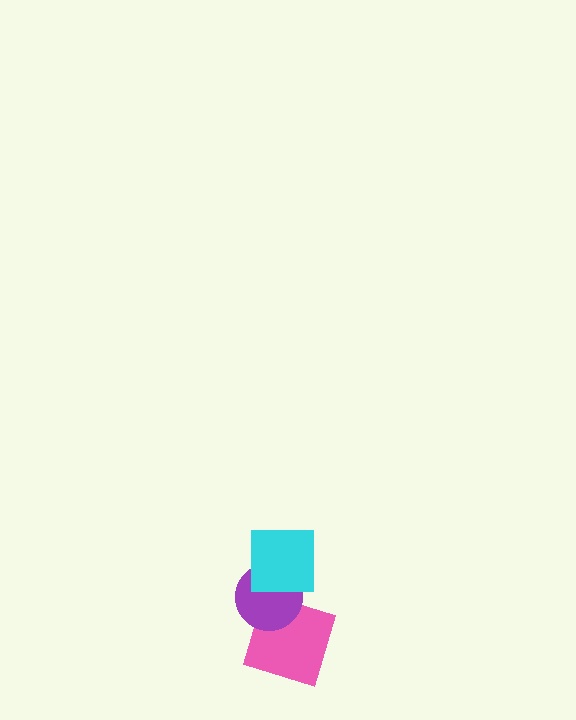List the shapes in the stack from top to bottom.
From top to bottom: the cyan square, the purple circle, the pink square.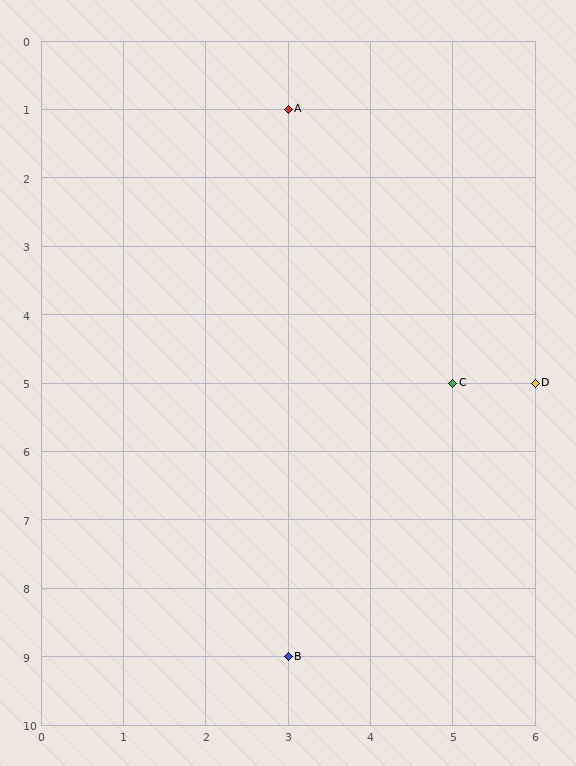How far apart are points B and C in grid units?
Points B and C are 2 columns and 4 rows apart (about 4.5 grid units diagonally).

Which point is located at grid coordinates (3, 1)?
Point A is at (3, 1).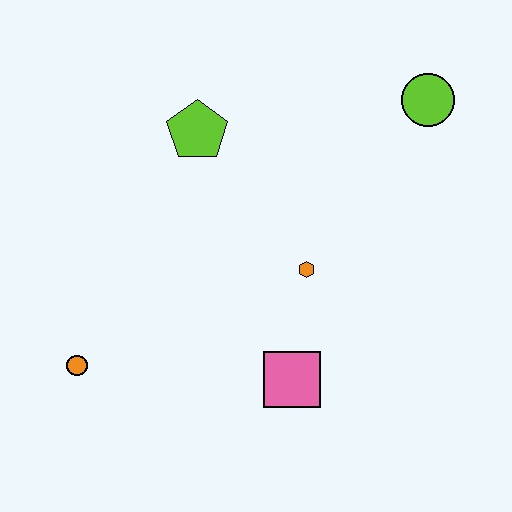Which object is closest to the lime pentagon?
The orange hexagon is closest to the lime pentagon.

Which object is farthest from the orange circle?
The lime circle is farthest from the orange circle.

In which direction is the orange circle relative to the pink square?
The orange circle is to the left of the pink square.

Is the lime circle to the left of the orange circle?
No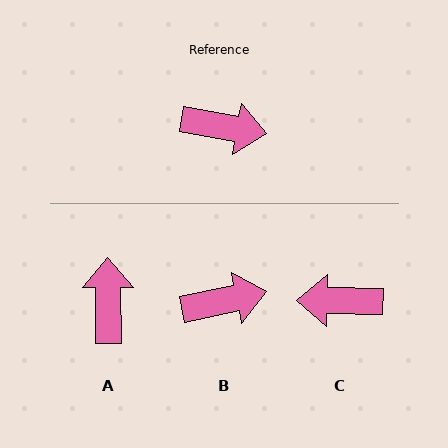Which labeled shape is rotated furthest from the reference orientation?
C, about 171 degrees away.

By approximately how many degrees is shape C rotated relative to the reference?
Approximately 171 degrees clockwise.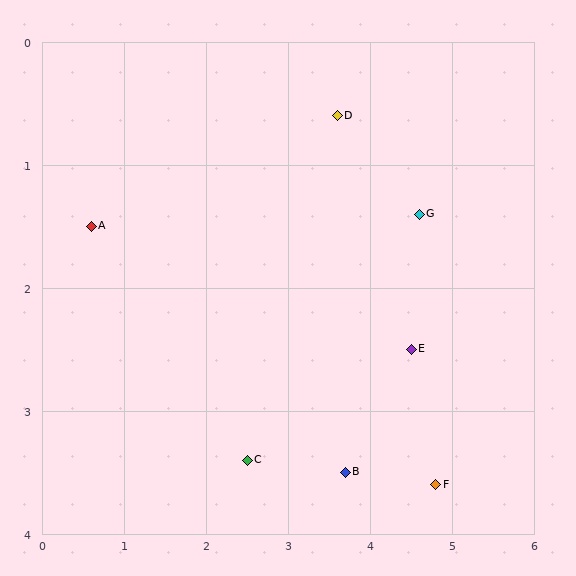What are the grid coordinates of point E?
Point E is at approximately (4.5, 2.5).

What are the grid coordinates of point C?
Point C is at approximately (2.5, 3.4).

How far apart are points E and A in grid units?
Points E and A are about 4.0 grid units apart.